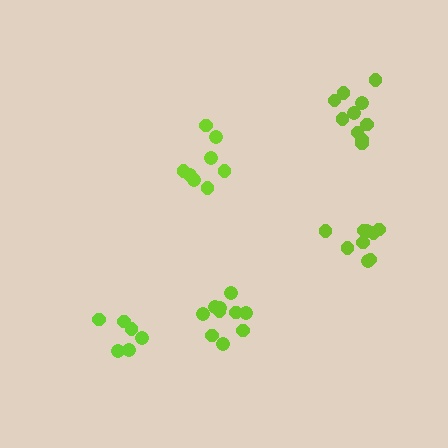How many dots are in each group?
Group 1: 10 dots, Group 2: 8 dots, Group 3: 7 dots, Group 4: 9 dots, Group 5: 10 dots (44 total).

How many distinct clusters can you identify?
There are 5 distinct clusters.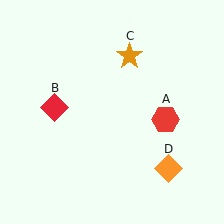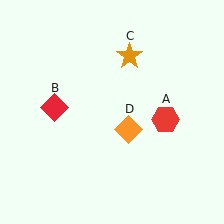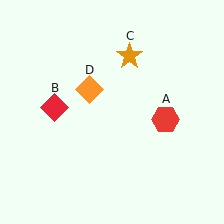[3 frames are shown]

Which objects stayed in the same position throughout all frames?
Red hexagon (object A) and red diamond (object B) and orange star (object C) remained stationary.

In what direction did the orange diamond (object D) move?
The orange diamond (object D) moved up and to the left.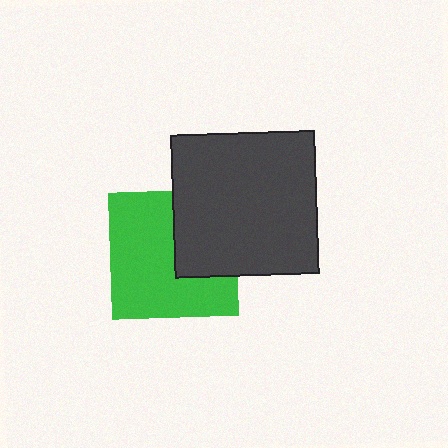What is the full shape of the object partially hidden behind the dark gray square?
The partially hidden object is a green square.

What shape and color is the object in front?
The object in front is a dark gray square.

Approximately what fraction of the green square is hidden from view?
Roughly 34% of the green square is hidden behind the dark gray square.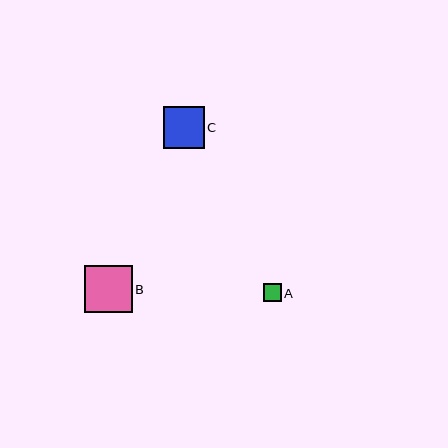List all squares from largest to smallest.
From largest to smallest: B, C, A.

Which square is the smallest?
Square A is the smallest with a size of approximately 18 pixels.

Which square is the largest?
Square B is the largest with a size of approximately 47 pixels.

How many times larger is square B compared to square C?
Square B is approximately 1.1 times the size of square C.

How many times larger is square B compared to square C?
Square B is approximately 1.1 times the size of square C.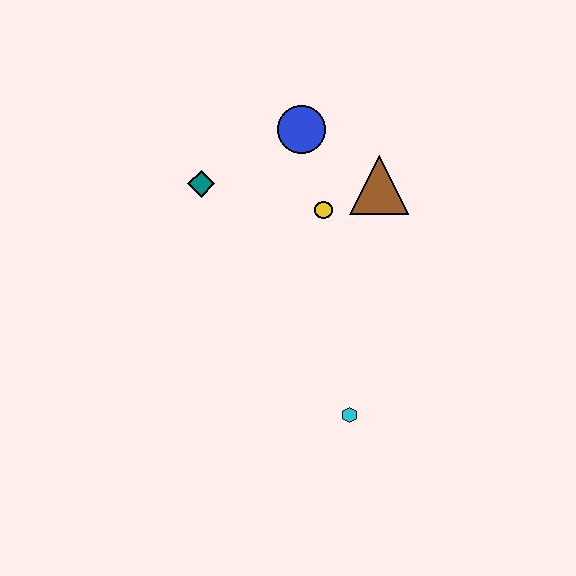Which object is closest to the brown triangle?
The yellow circle is closest to the brown triangle.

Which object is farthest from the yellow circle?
The cyan hexagon is farthest from the yellow circle.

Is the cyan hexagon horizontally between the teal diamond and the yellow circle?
No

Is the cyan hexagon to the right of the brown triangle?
No